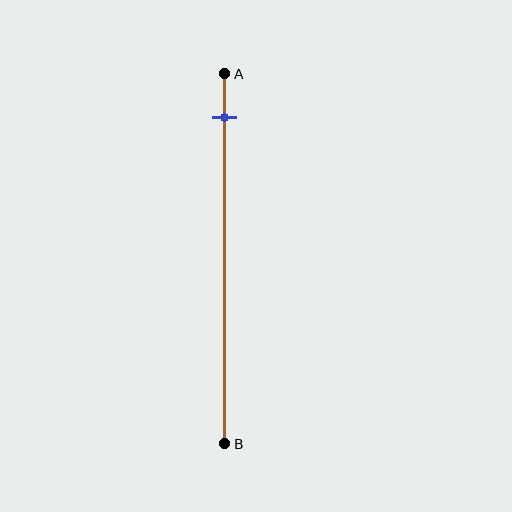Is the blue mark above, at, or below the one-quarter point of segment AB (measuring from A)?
The blue mark is above the one-quarter point of segment AB.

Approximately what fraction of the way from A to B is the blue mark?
The blue mark is approximately 10% of the way from A to B.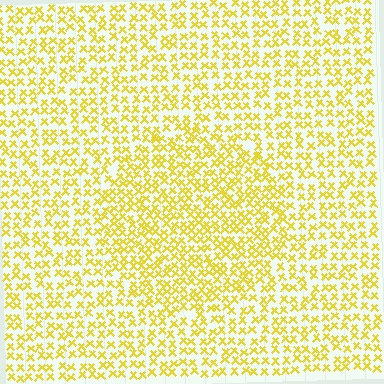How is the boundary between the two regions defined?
The boundary is defined by a change in element density (approximately 1.5x ratio). All elements are the same color, size, and shape.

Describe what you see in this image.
The image contains small yellow elements arranged at two different densities. A circle-shaped region is visible where the elements are more densely packed than the surrounding area.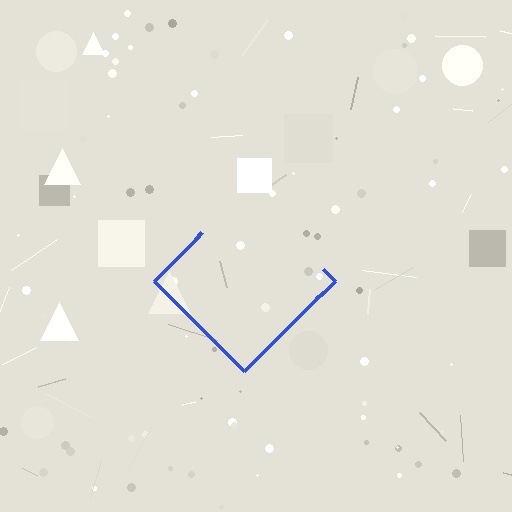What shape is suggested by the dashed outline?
The dashed outline suggests a diamond.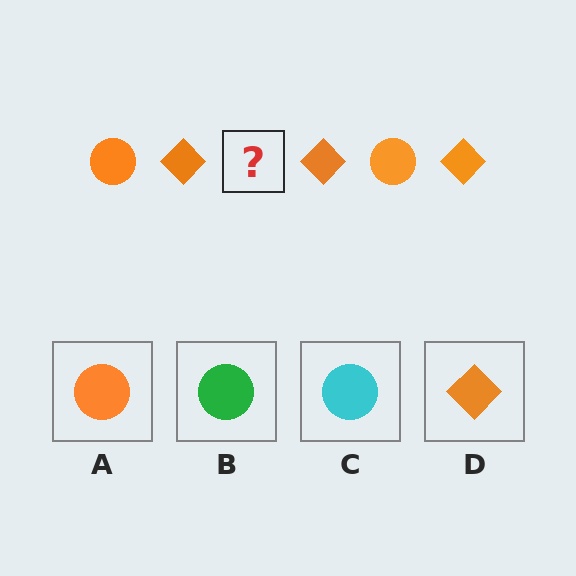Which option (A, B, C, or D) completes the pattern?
A.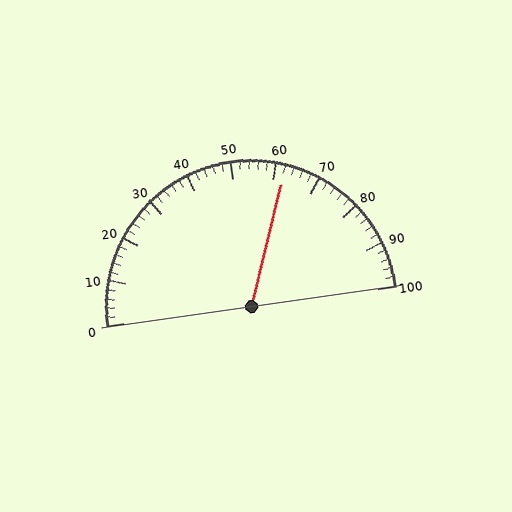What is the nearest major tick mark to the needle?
The nearest major tick mark is 60.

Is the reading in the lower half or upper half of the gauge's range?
The reading is in the upper half of the range (0 to 100).